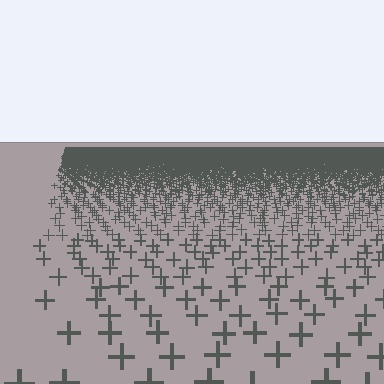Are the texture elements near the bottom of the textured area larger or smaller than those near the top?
Larger. Near the bottom, elements are closer to the viewer and appear at a bigger on-screen size.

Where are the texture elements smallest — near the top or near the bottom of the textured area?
Near the top.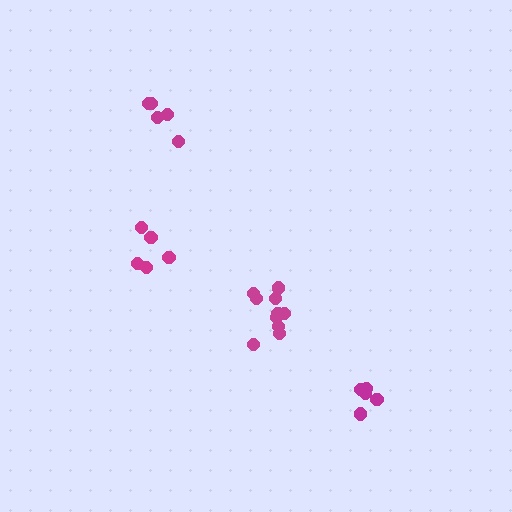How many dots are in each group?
Group 1: 10 dots, Group 2: 5 dots, Group 3: 5 dots, Group 4: 5 dots (25 total).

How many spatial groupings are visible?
There are 4 spatial groupings.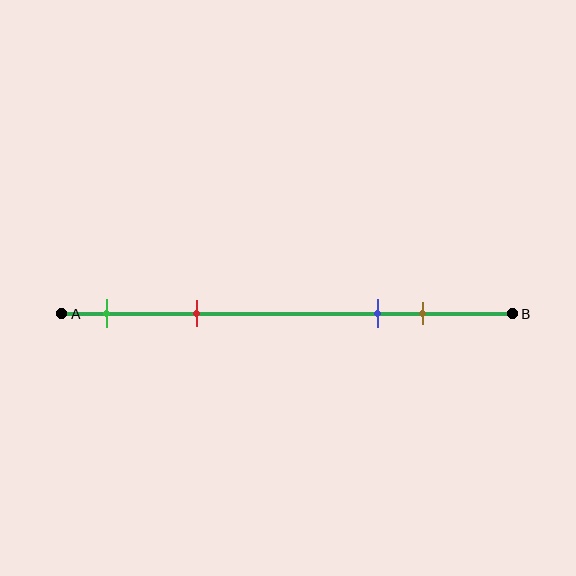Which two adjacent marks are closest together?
The blue and brown marks are the closest adjacent pair.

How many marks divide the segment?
There are 4 marks dividing the segment.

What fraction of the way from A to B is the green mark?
The green mark is approximately 10% (0.1) of the way from A to B.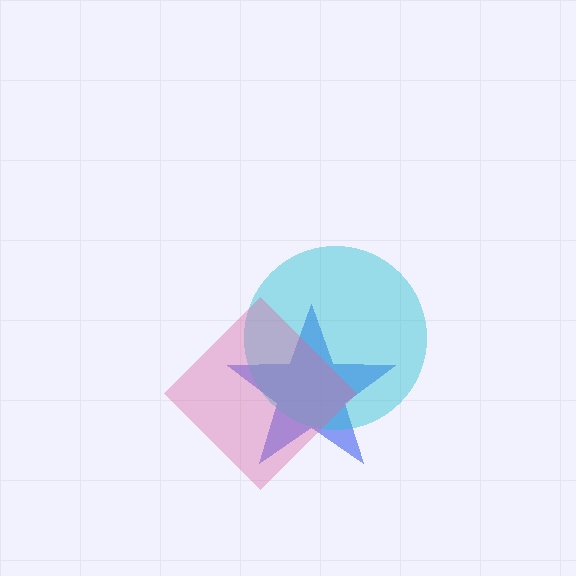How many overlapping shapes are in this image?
There are 3 overlapping shapes in the image.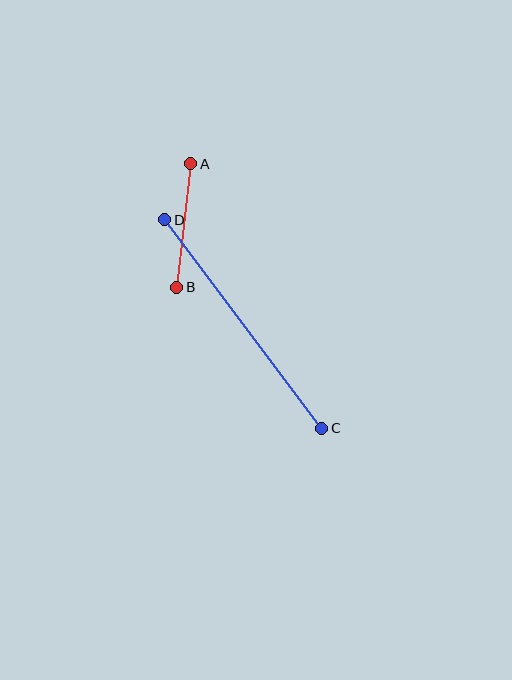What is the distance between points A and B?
The distance is approximately 124 pixels.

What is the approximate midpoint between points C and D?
The midpoint is at approximately (243, 324) pixels.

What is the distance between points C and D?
The distance is approximately 261 pixels.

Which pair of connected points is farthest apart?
Points C and D are farthest apart.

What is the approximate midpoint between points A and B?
The midpoint is at approximately (184, 226) pixels.